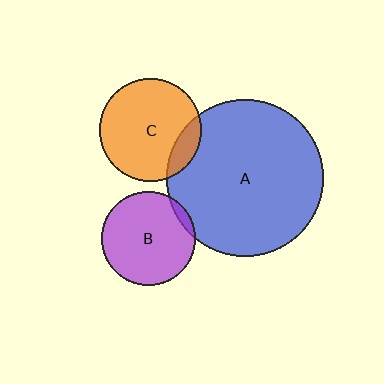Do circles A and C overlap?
Yes.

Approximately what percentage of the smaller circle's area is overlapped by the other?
Approximately 15%.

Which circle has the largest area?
Circle A (blue).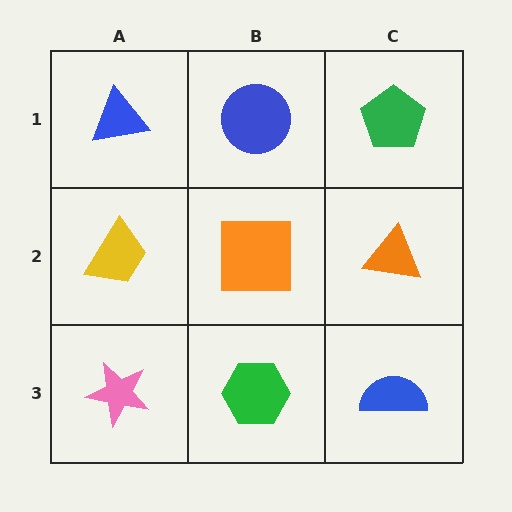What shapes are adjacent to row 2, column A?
A blue triangle (row 1, column A), a pink star (row 3, column A), an orange square (row 2, column B).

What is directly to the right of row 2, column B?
An orange triangle.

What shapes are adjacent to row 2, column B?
A blue circle (row 1, column B), a green hexagon (row 3, column B), a yellow trapezoid (row 2, column A), an orange triangle (row 2, column C).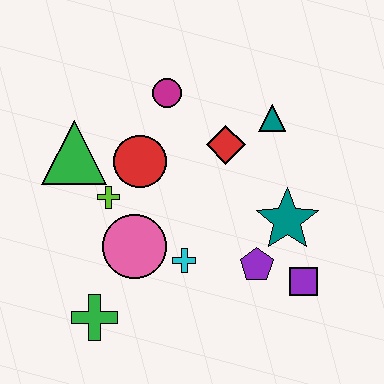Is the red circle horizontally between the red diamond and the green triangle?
Yes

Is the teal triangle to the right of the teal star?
No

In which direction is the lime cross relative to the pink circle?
The lime cross is above the pink circle.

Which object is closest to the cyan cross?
The pink circle is closest to the cyan cross.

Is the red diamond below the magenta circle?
Yes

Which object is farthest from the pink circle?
The teal triangle is farthest from the pink circle.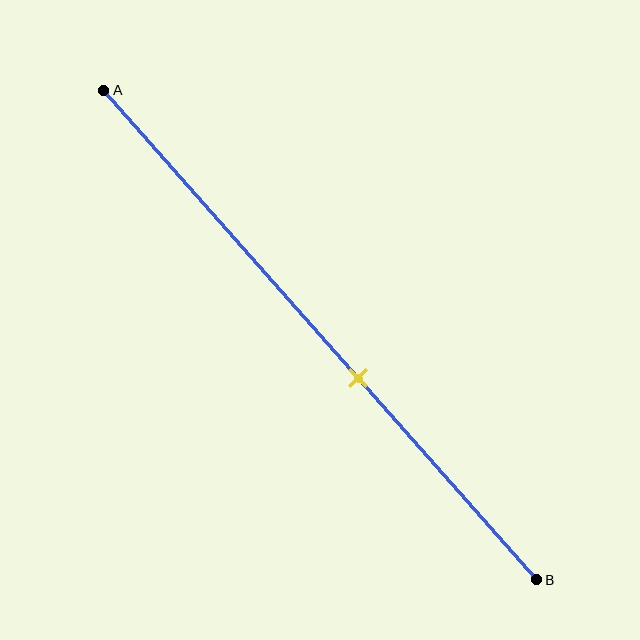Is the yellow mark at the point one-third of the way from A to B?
No, the mark is at about 60% from A, not at the 33% one-third point.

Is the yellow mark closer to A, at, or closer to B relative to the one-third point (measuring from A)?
The yellow mark is closer to point B than the one-third point of segment AB.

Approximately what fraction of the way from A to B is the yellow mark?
The yellow mark is approximately 60% of the way from A to B.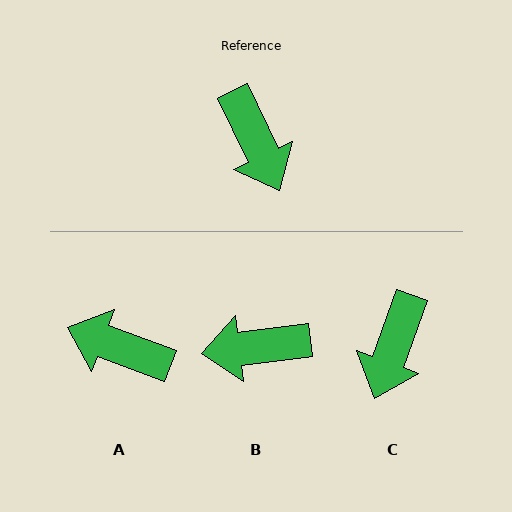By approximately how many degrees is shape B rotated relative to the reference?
Approximately 109 degrees clockwise.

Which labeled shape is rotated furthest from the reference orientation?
A, about 136 degrees away.